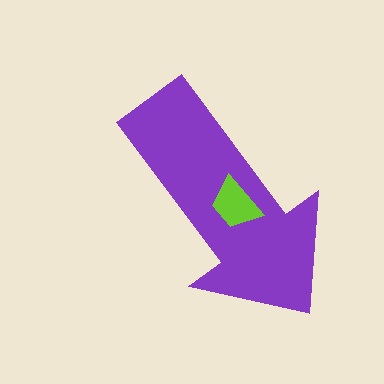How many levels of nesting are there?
2.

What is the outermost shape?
The purple arrow.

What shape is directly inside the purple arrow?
The lime trapezoid.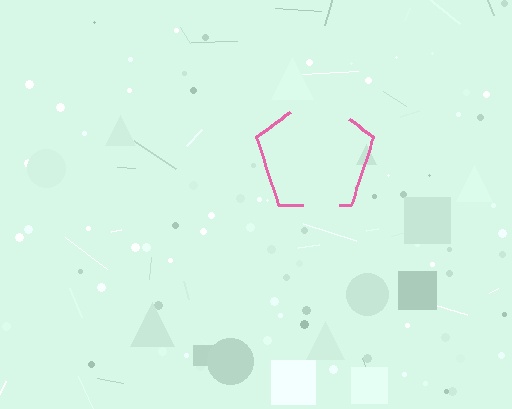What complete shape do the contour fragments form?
The contour fragments form a pentagon.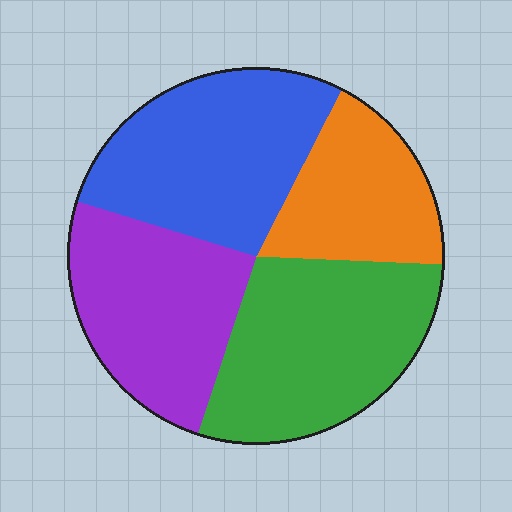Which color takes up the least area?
Orange, at roughly 20%.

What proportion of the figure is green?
Green takes up between a sixth and a third of the figure.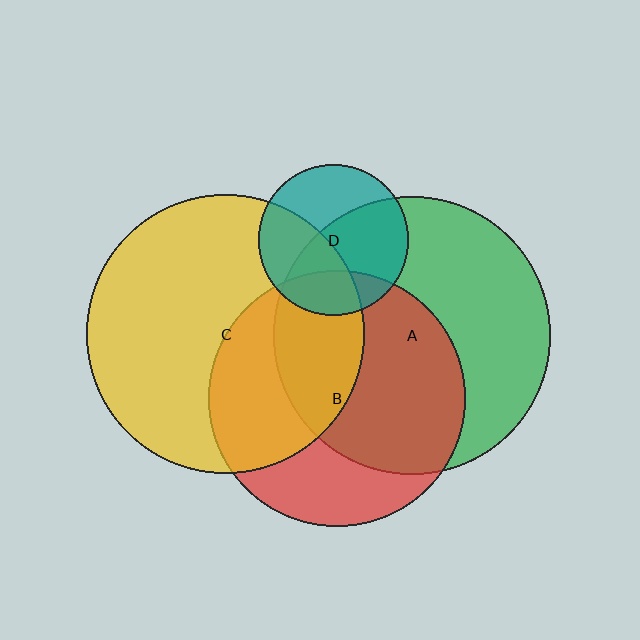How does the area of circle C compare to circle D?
Approximately 3.4 times.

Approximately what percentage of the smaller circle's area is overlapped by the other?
Approximately 45%.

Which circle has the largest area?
Circle C (yellow).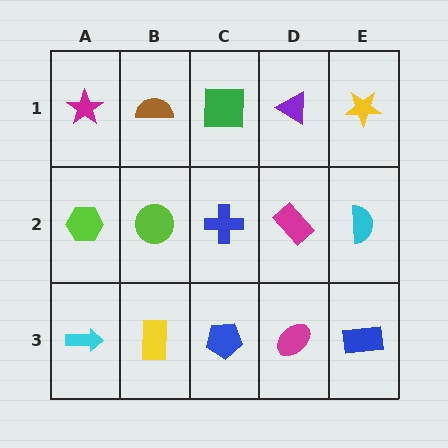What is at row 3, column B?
A yellow rectangle.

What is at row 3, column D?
A magenta ellipse.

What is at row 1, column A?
A magenta star.